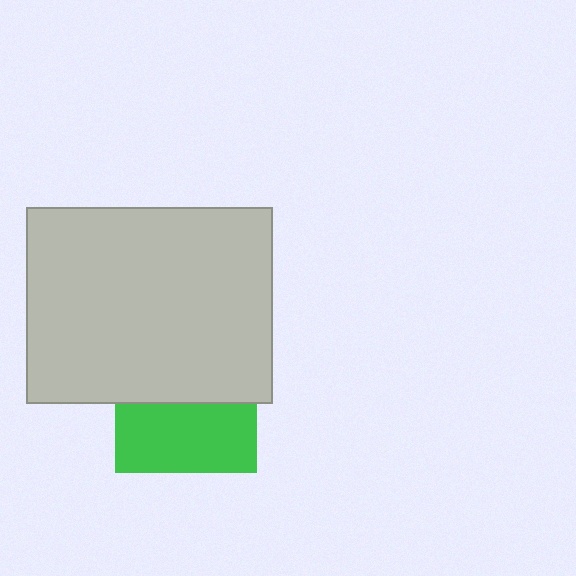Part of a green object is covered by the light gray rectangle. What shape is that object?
It is a square.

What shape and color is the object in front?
The object in front is a light gray rectangle.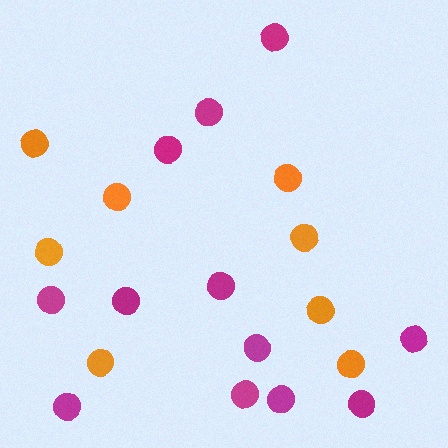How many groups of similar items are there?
There are 2 groups: one group of orange circles (8) and one group of magenta circles (12).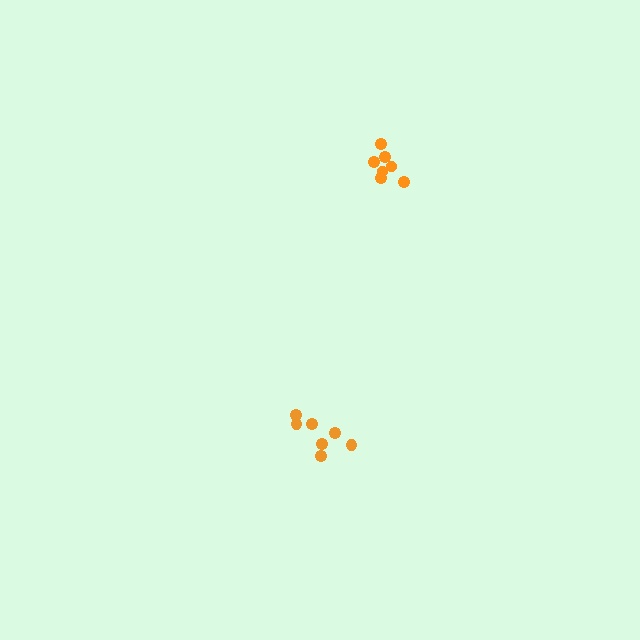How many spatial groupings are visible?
There are 2 spatial groupings.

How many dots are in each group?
Group 1: 7 dots, Group 2: 7 dots (14 total).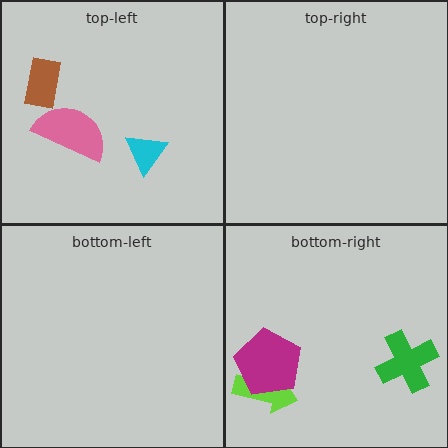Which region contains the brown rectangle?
The top-left region.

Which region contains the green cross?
The bottom-right region.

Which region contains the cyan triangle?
The top-left region.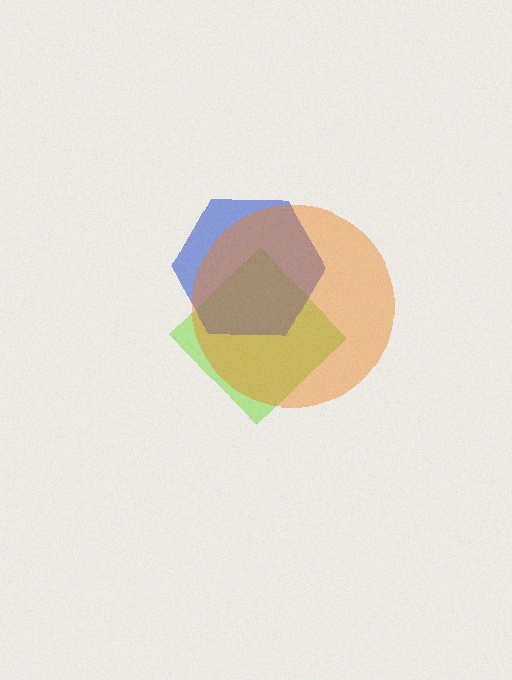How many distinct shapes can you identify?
There are 3 distinct shapes: a lime diamond, a blue hexagon, an orange circle.